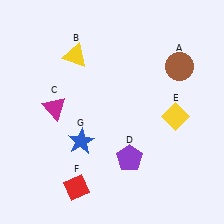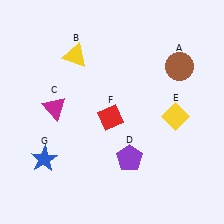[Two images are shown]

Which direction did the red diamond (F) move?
The red diamond (F) moved up.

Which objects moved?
The objects that moved are: the red diamond (F), the blue star (G).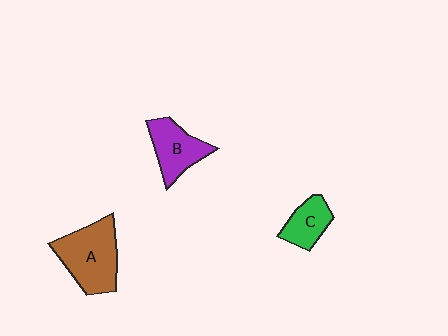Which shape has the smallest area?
Shape C (green).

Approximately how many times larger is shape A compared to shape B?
Approximately 1.4 times.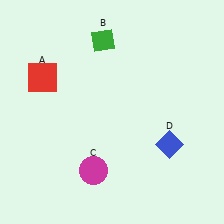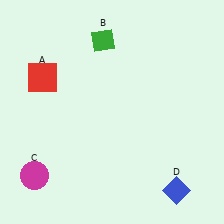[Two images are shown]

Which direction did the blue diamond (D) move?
The blue diamond (D) moved down.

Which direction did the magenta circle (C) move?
The magenta circle (C) moved left.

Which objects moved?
The objects that moved are: the magenta circle (C), the blue diamond (D).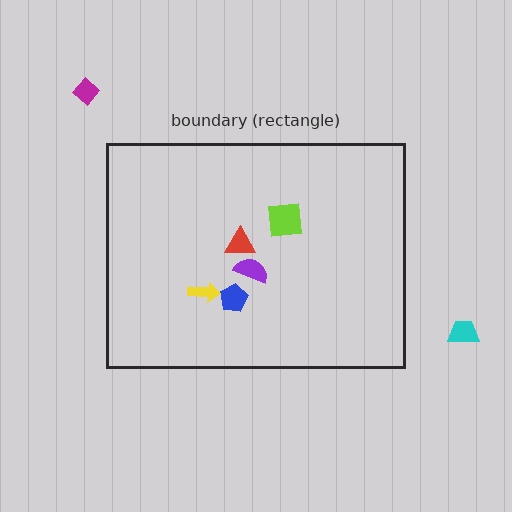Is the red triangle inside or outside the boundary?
Inside.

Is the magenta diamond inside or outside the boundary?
Outside.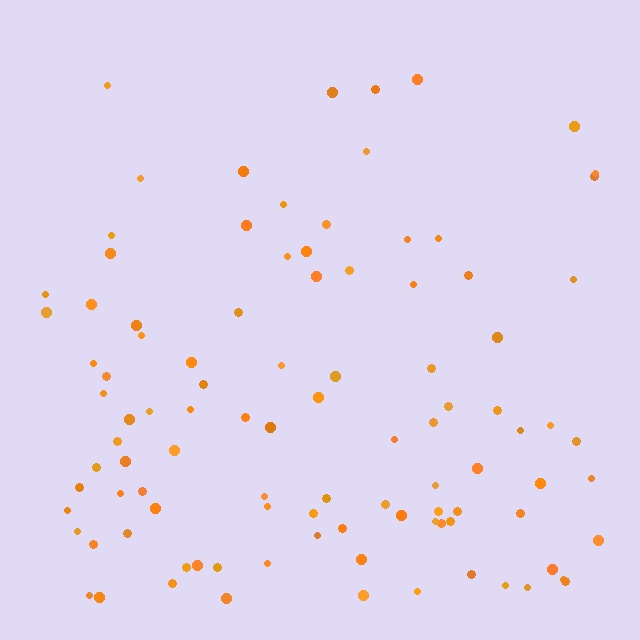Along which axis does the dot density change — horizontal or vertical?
Vertical.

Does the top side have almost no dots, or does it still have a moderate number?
Still a moderate number, just noticeably fewer than the bottom.